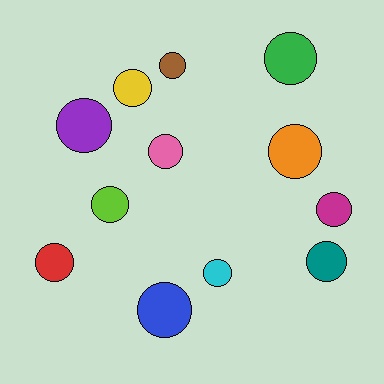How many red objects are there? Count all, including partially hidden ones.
There is 1 red object.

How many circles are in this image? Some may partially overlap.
There are 12 circles.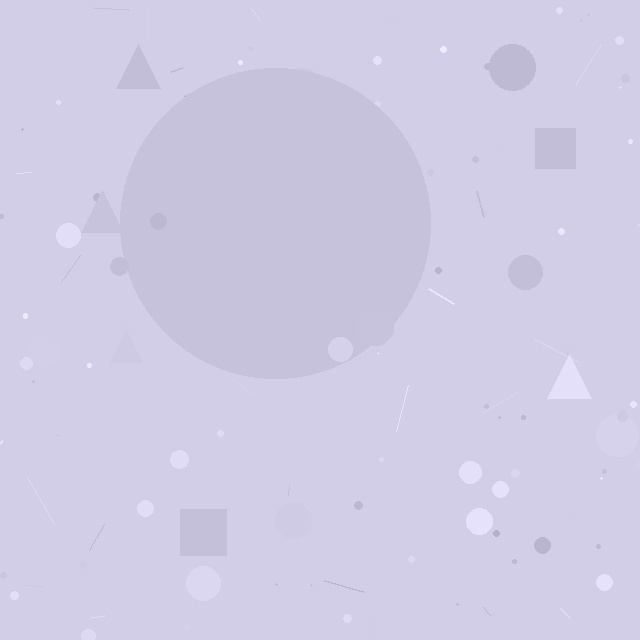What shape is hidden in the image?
A circle is hidden in the image.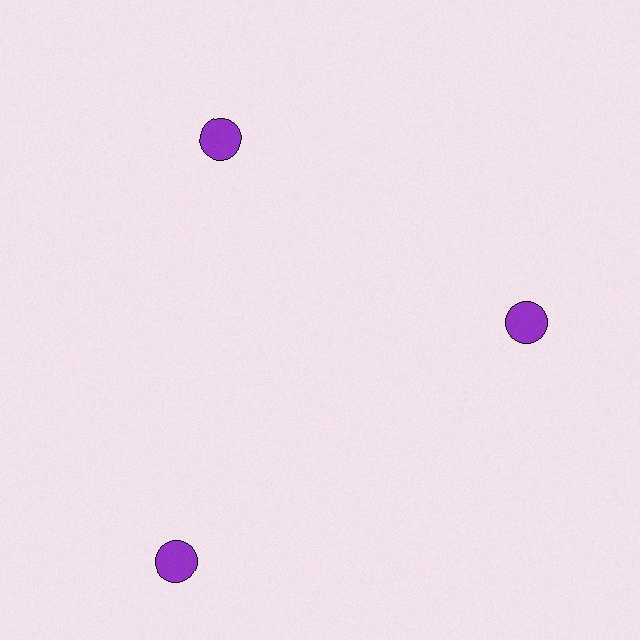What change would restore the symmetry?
The symmetry would be restored by moving it inward, back onto the ring so that all 3 circles sit at equal angles and equal distance from the center.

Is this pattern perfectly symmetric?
No. The 3 purple circles are arranged in a ring, but one element near the 7 o'clock position is pushed outward from the center, breaking the 3-fold rotational symmetry.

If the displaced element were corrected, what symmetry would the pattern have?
It would have 3-fold rotational symmetry — the pattern would map onto itself every 120 degrees.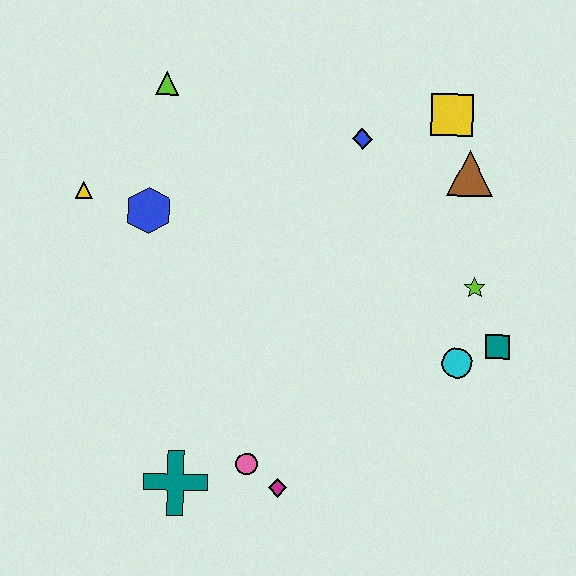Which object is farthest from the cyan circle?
The yellow triangle is farthest from the cyan circle.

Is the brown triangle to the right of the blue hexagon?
Yes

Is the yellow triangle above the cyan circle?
Yes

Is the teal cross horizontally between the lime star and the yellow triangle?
Yes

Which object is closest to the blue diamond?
The yellow square is closest to the blue diamond.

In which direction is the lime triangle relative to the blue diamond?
The lime triangle is to the left of the blue diamond.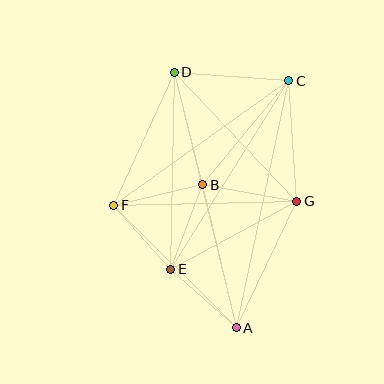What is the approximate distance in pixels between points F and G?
The distance between F and G is approximately 183 pixels.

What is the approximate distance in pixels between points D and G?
The distance between D and G is approximately 178 pixels.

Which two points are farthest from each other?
Points A and D are farthest from each other.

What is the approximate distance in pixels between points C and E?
The distance between C and E is approximately 223 pixels.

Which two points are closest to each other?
Points E and F are closest to each other.